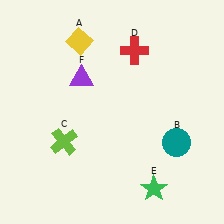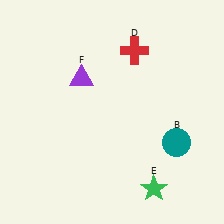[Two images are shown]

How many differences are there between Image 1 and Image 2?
There are 2 differences between the two images.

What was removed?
The yellow diamond (A), the lime cross (C) were removed in Image 2.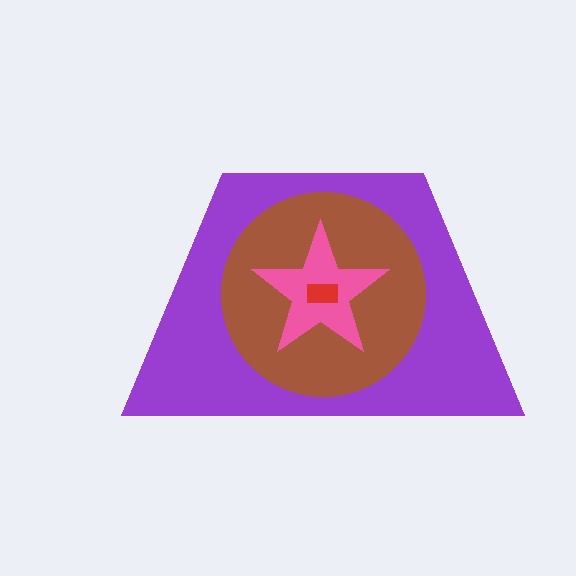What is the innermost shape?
The red rectangle.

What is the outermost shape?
The purple trapezoid.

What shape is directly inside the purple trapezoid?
The brown circle.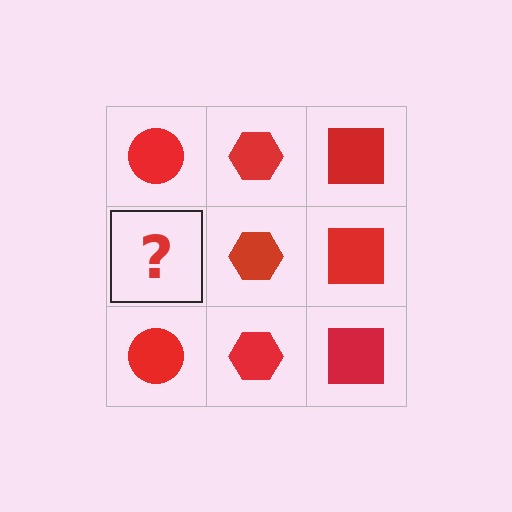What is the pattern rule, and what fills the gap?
The rule is that each column has a consistent shape. The gap should be filled with a red circle.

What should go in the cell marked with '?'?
The missing cell should contain a red circle.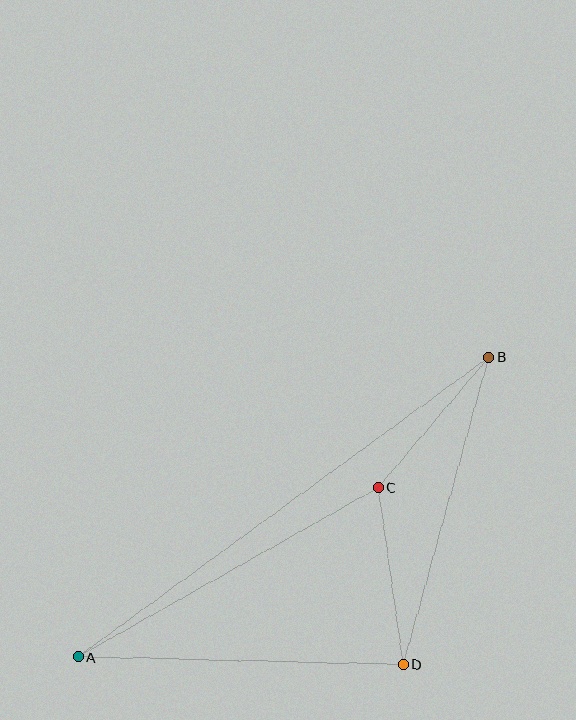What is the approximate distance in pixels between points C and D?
The distance between C and D is approximately 179 pixels.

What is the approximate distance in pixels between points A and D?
The distance between A and D is approximately 325 pixels.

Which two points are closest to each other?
Points B and C are closest to each other.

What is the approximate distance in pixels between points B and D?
The distance between B and D is approximately 319 pixels.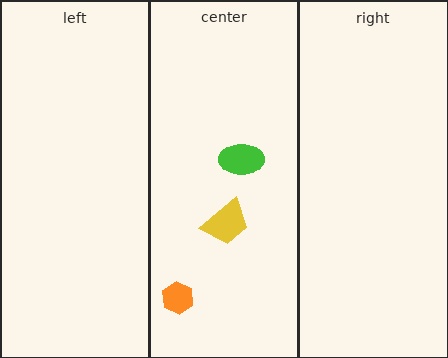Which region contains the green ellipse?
The center region.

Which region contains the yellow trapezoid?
The center region.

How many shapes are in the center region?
3.